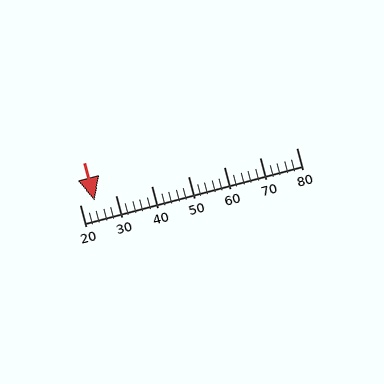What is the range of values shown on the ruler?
The ruler shows values from 20 to 80.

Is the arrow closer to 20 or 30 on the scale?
The arrow is closer to 20.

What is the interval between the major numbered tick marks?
The major tick marks are spaced 10 units apart.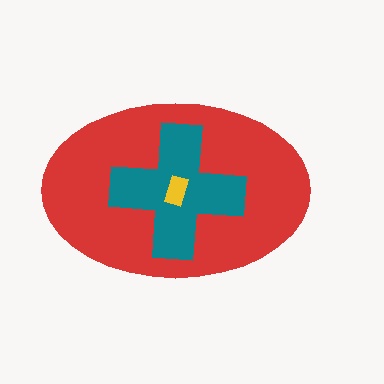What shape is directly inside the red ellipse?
The teal cross.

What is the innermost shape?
The yellow rectangle.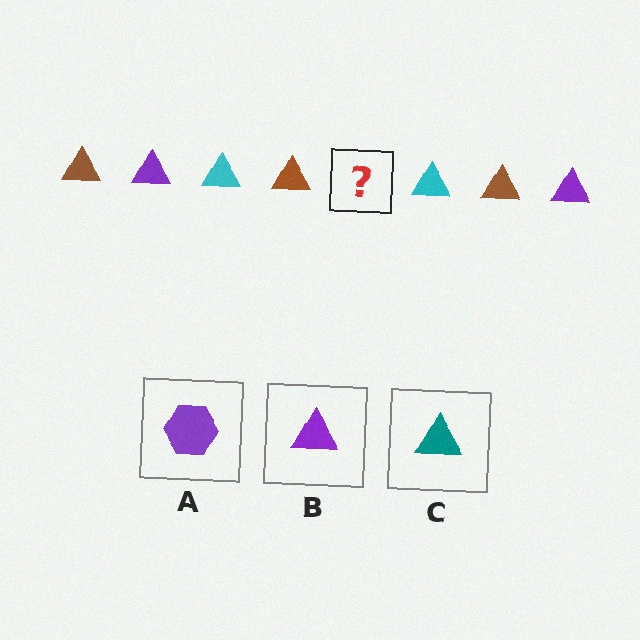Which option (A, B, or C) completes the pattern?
B.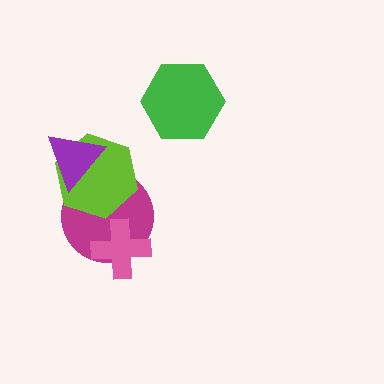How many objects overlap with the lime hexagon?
2 objects overlap with the lime hexagon.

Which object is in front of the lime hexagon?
The purple triangle is in front of the lime hexagon.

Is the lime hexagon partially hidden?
Yes, it is partially covered by another shape.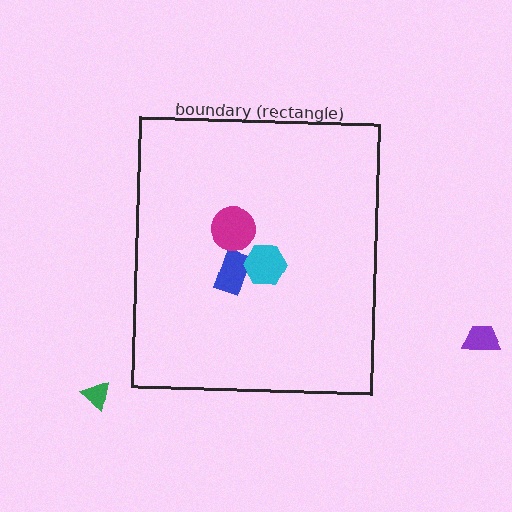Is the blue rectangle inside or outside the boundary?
Inside.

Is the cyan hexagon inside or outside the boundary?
Inside.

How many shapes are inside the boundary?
3 inside, 2 outside.